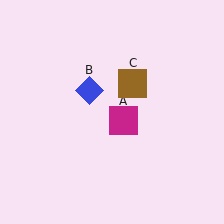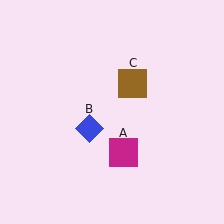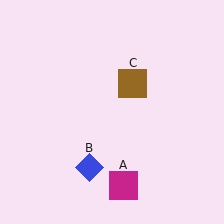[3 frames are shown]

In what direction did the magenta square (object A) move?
The magenta square (object A) moved down.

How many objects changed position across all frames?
2 objects changed position: magenta square (object A), blue diamond (object B).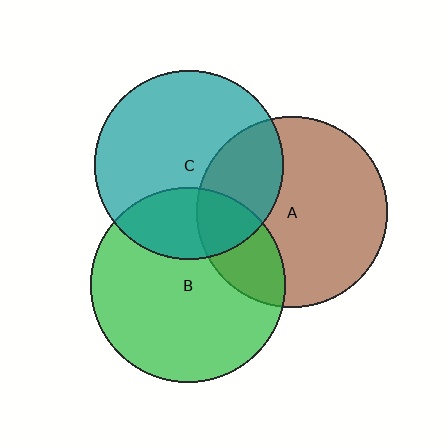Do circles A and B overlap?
Yes.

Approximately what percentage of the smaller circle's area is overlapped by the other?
Approximately 25%.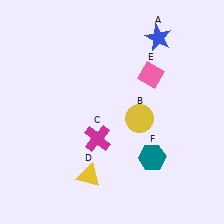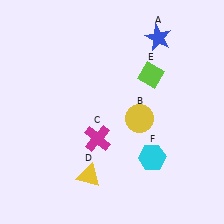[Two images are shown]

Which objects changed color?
E changed from pink to lime. F changed from teal to cyan.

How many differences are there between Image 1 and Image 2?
There are 2 differences between the two images.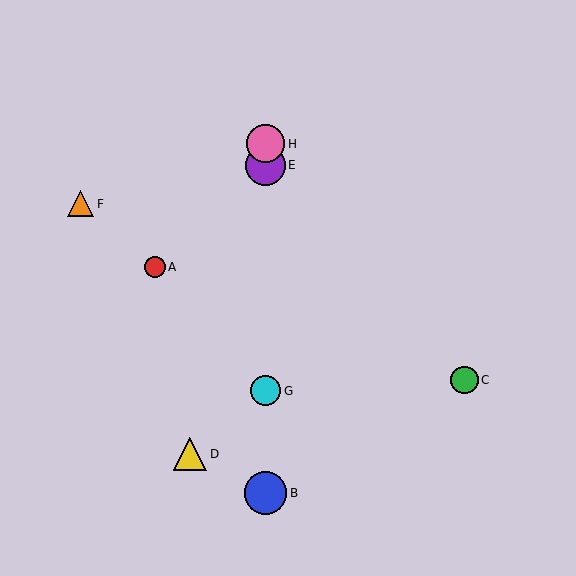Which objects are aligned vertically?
Objects B, E, G, H are aligned vertically.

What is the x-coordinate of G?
Object G is at x≈266.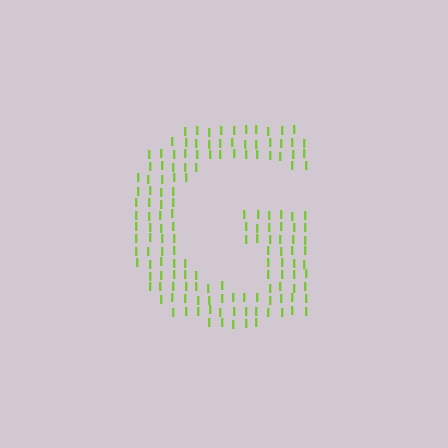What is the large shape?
The large shape is the letter G.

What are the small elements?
The small elements are letter I's.